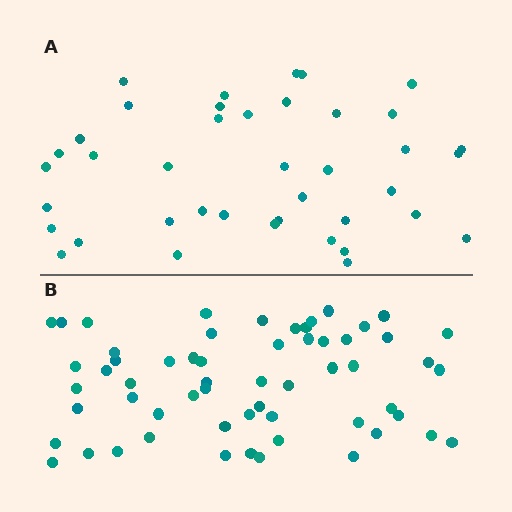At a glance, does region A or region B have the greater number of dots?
Region B (the bottom region) has more dots.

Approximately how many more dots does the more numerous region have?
Region B has approximately 20 more dots than region A.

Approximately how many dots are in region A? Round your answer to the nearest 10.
About 40 dots.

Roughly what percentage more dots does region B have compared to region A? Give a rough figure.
About 50% more.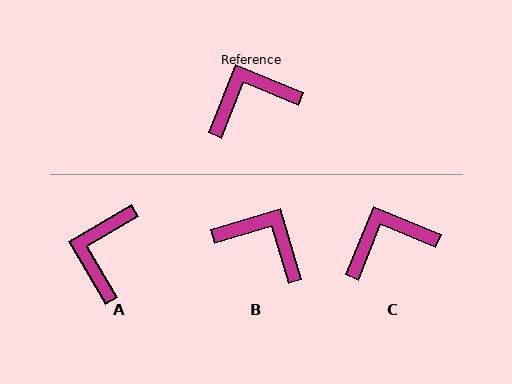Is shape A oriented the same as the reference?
No, it is off by about 52 degrees.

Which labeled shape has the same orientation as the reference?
C.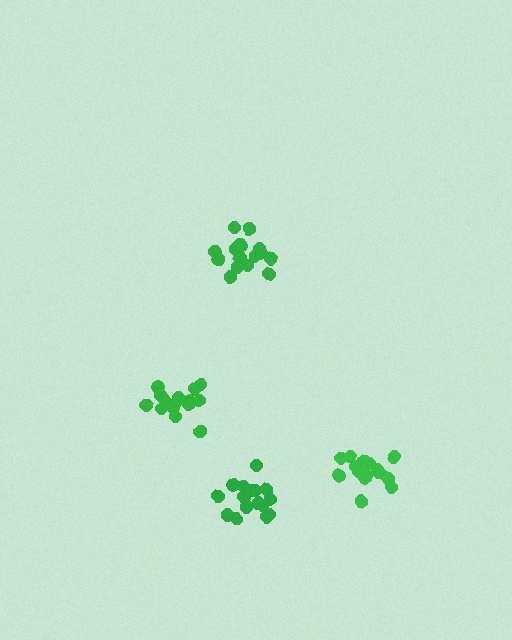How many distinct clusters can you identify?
There are 4 distinct clusters.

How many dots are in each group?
Group 1: 16 dots, Group 2: 16 dots, Group 3: 16 dots, Group 4: 16 dots (64 total).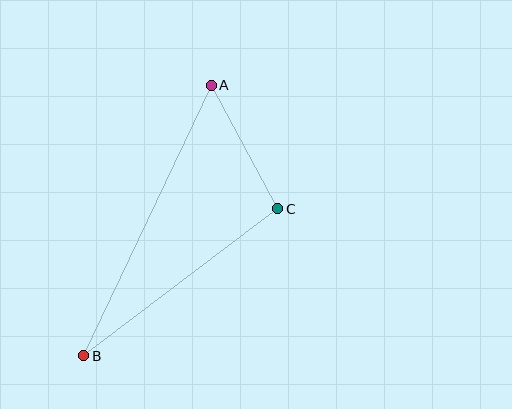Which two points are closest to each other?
Points A and C are closest to each other.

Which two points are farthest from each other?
Points A and B are farthest from each other.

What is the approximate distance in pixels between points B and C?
The distance between B and C is approximately 243 pixels.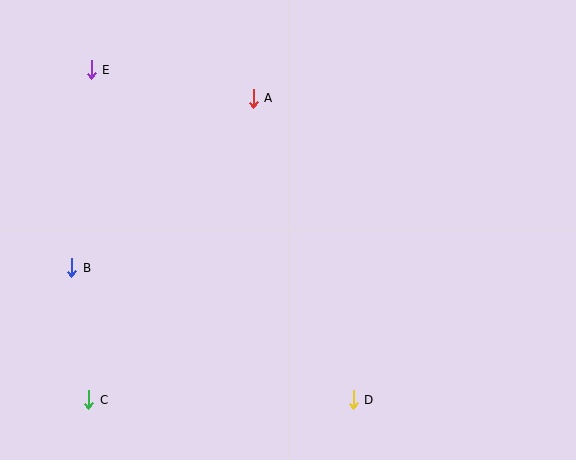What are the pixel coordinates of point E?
Point E is at (91, 70).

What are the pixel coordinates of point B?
Point B is at (72, 268).